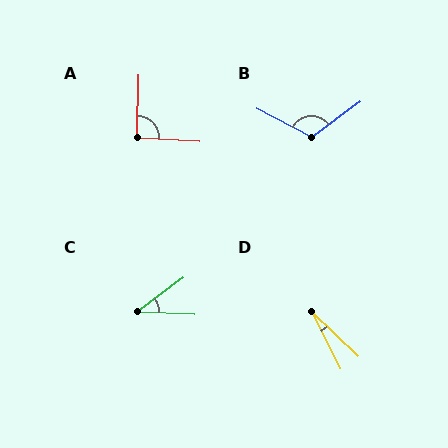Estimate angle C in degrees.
Approximately 39 degrees.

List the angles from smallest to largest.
D (20°), C (39°), A (92°), B (116°).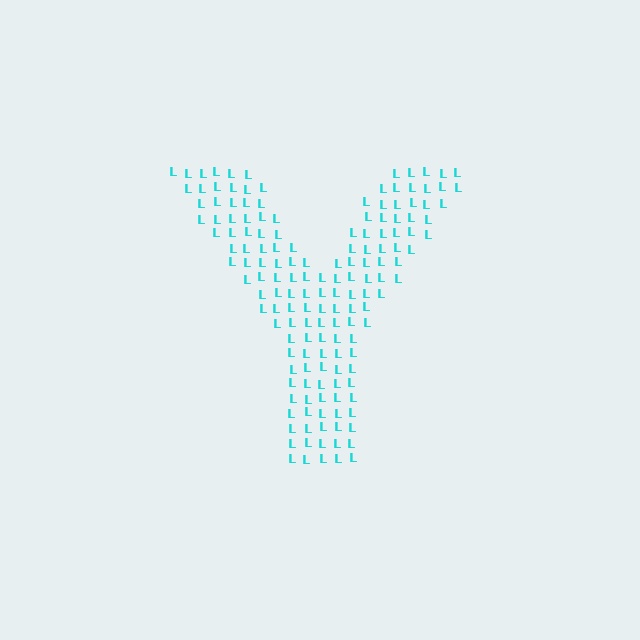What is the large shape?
The large shape is the letter Y.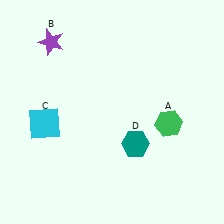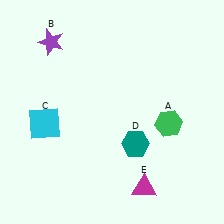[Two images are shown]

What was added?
A magenta triangle (E) was added in Image 2.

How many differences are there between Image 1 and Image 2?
There is 1 difference between the two images.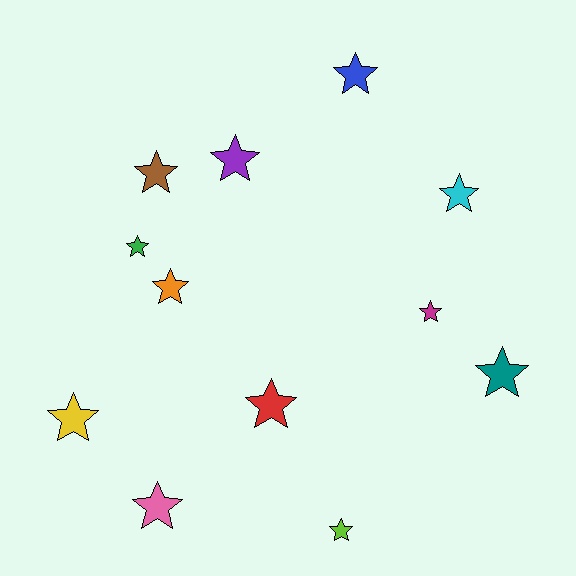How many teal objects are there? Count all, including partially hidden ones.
There is 1 teal object.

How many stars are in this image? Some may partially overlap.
There are 12 stars.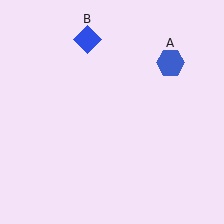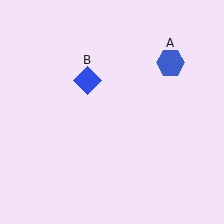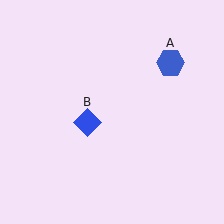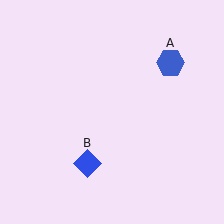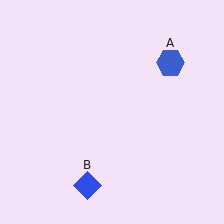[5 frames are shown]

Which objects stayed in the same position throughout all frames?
Blue hexagon (object A) remained stationary.